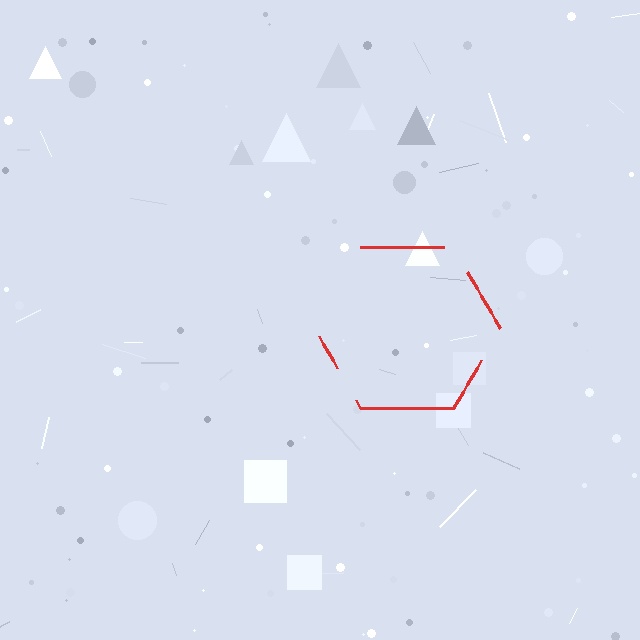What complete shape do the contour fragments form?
The contour fragments form a hexagon.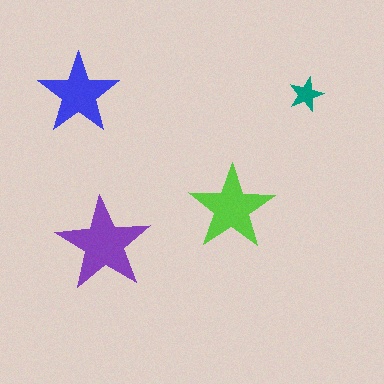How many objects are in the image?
There are 4 objects in the image.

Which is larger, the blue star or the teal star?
The blue one.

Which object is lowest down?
The purple star is bottommost.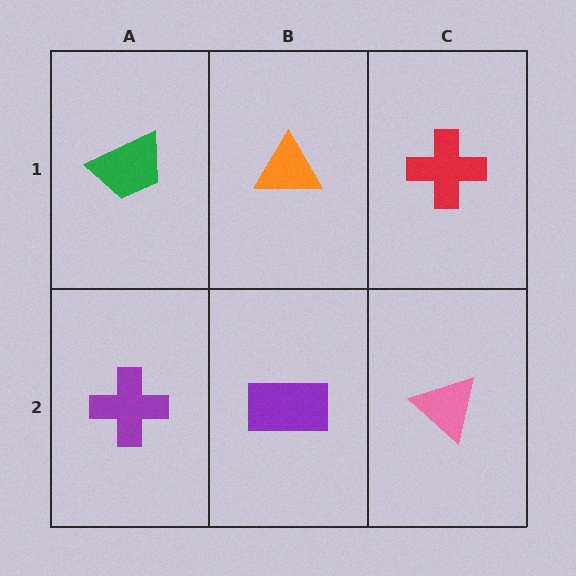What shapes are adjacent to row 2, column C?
A red cross (row 1, column C), a purple rectangle (row 2, column B).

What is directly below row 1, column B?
A purple rectangle.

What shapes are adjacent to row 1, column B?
A purple rectangle (row 2, column B), a green trapezoid (row 1, column A), a red cross (row 1, column C).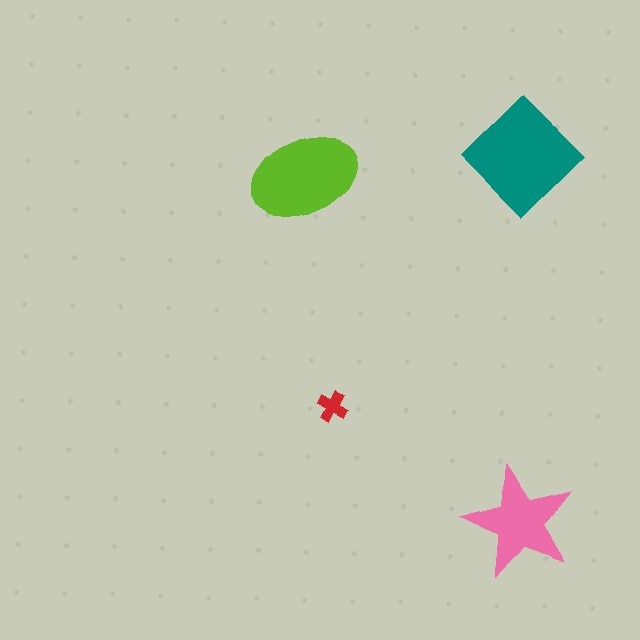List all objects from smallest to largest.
The red cross, the pink star, the lime ellipse, the teal diamond.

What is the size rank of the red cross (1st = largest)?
4th.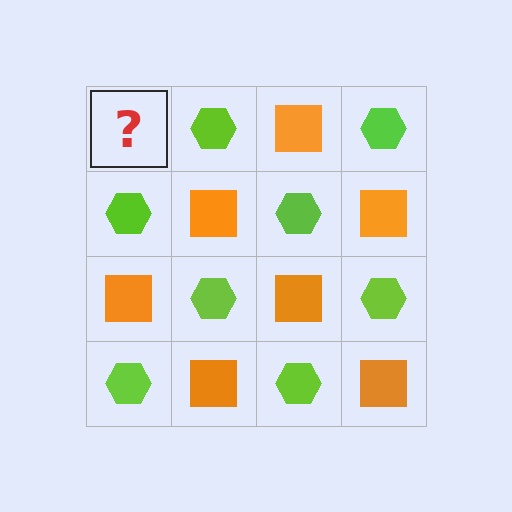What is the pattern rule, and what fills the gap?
The rule is that it alternates orange square and lime hexagon in a checkerboard pattern. The gap should be filled with an orange square.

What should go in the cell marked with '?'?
The missing cell should contain an orange square.